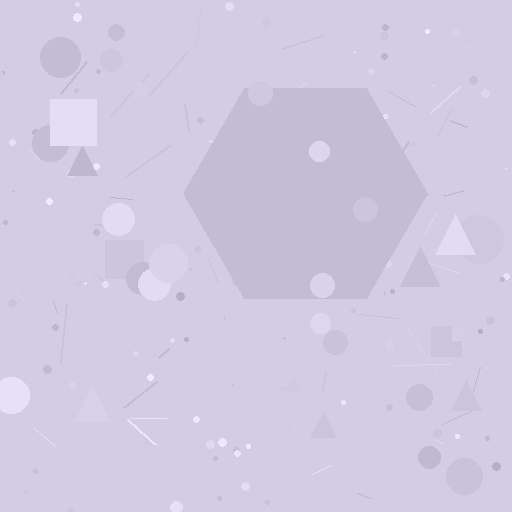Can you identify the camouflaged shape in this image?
The camouflaged shape is a hexagon.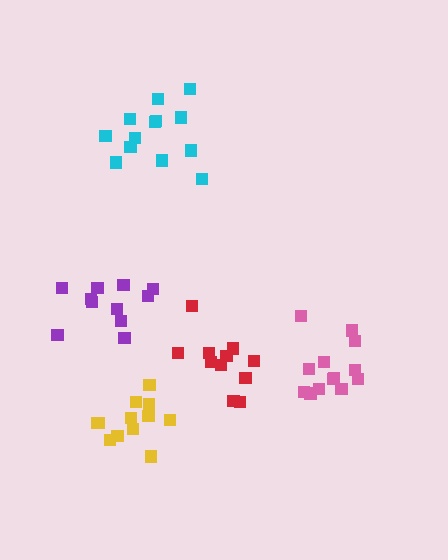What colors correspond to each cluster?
The clusters are colored: purple, red, cyan, yellow, pink.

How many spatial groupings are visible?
There are 5 spatial groupings.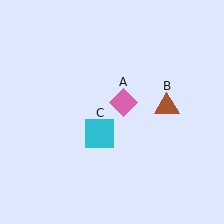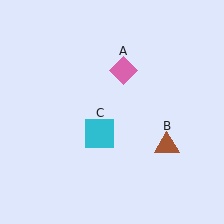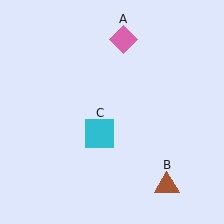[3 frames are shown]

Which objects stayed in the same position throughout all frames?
Cyan square (object C) remained stationary.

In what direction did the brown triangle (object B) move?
The brown triangle (object B) moved down.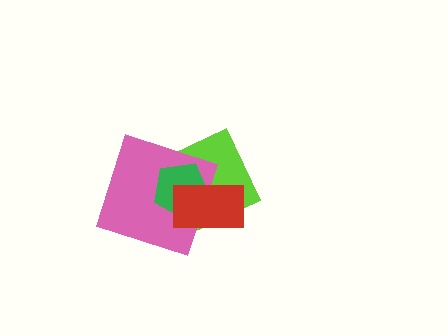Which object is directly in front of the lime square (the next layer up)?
The pink square is directly in front of the lime square.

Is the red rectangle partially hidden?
No, no other shape covers it.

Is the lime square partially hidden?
Yes, it is partially covered by another shape.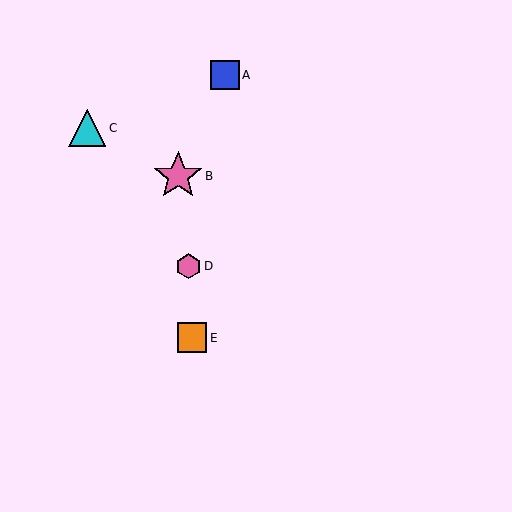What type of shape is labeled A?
Shape A is a blue square.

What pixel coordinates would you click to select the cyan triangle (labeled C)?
Click at (87, 128) to select the cyan triangle C.